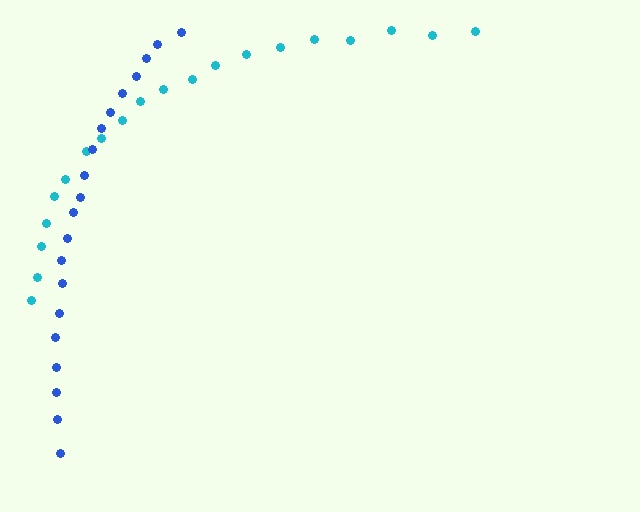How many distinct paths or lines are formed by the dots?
There are 2 distinct paths.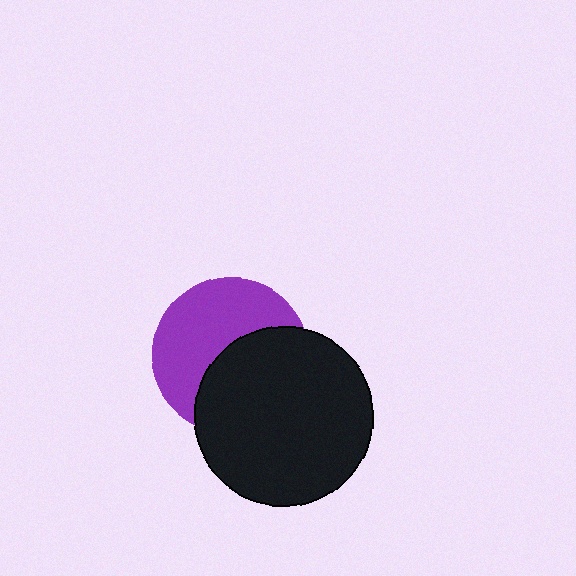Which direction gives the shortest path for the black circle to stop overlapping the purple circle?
Moving toward the lower-right gives the shortest separation.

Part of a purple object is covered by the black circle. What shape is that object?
It is a circle.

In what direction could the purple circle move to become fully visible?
The purple circle could move toward the upper-left. That would shift it out from behind the black circle entirely.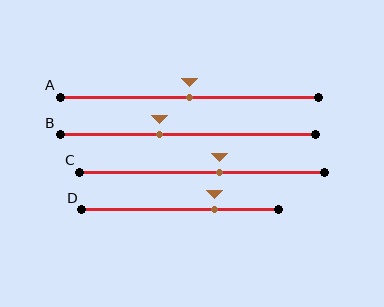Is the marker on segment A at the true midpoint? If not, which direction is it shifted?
Yes, the marker on segment A is at the true midpoint.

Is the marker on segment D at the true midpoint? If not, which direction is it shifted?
No, the marker on segment D is shifted to the right by about 17% of the segment length.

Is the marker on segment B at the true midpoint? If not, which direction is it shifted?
No, the marker on segment B is shifted to the left by about 11% of the segment length.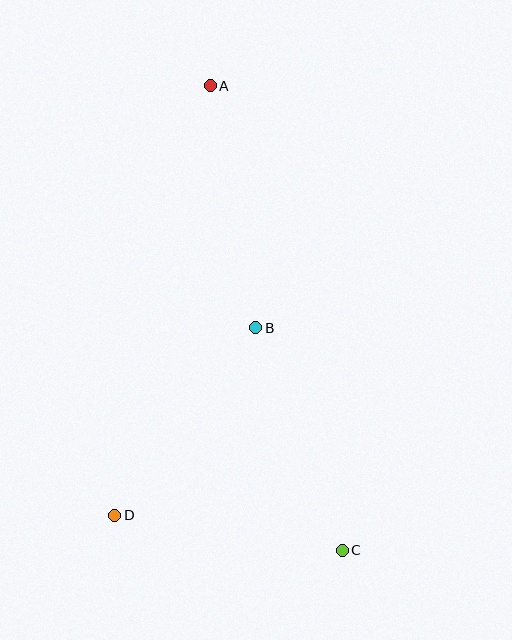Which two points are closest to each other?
Points C and D are closest to each other.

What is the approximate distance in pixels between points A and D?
The distance between A and D is approximately 440 pixels.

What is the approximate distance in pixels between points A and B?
The distance between A and B is approximately 246 pixels.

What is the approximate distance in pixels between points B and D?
The distance between B and D is approximately 235 pixels.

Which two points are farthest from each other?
Points A and C are farthest from each other.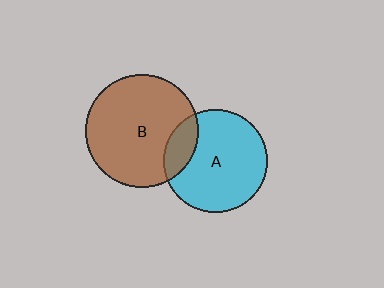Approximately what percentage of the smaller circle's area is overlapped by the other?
Approximately 15%.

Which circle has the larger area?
Circle B (brown).